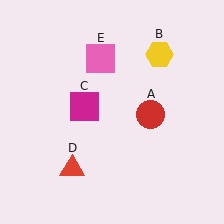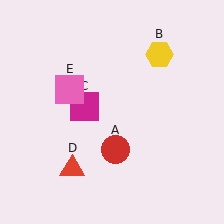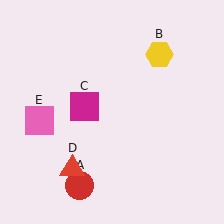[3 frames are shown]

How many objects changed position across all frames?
2 objects changed position: red circle (object A), pink square (object E).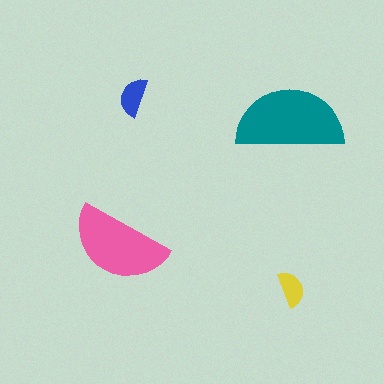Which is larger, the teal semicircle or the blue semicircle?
The teal one.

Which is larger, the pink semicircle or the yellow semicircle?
The pink one.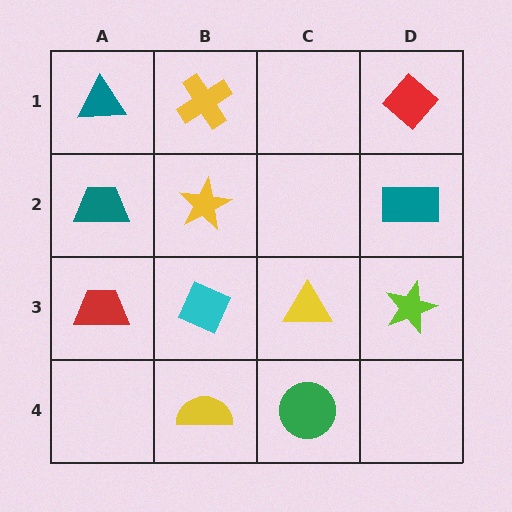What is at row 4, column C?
A green circle.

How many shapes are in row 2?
3 shapes.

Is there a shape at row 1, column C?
No, that cell is empty.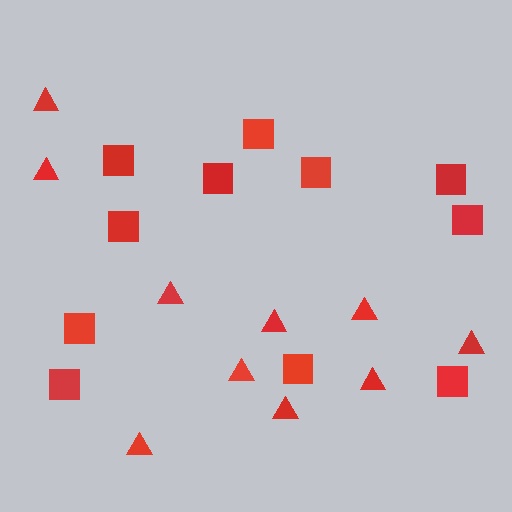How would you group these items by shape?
There are 2 groups: one group of squares (11) and one group of triangles (10).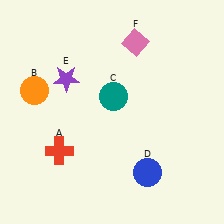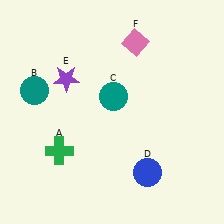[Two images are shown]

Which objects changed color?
A changed from red to green. B changed from orange to teal.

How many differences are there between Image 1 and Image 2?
There are 2 differences between the two images.